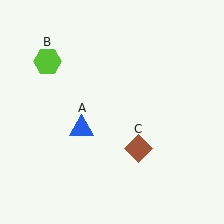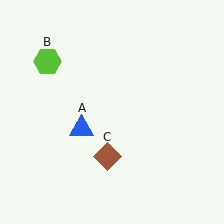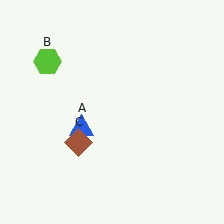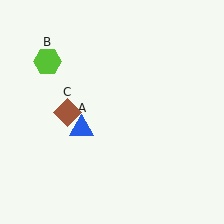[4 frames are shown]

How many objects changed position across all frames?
1 object changed position: brown diamond (object C).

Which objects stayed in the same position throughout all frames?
Blue triangle (object A) and lime hexagon (object B) remained stationary.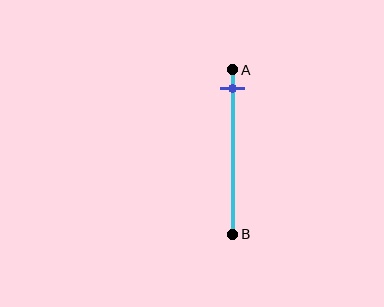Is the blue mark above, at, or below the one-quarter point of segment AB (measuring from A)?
The blue mark is above the one-quarter point of segment AB.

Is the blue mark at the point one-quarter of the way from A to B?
No, the mark is at about 10% from A, not at the 25% one-quarter point.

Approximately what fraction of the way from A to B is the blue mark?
The blue mark is approximately 10% of the way from A to B.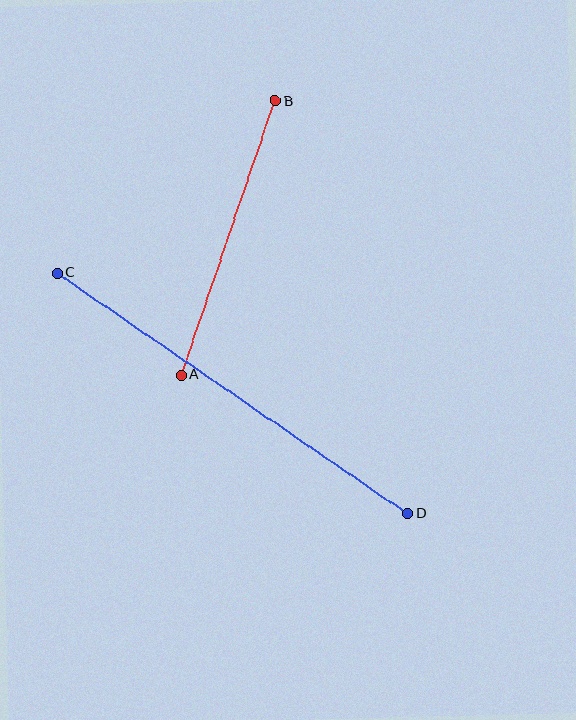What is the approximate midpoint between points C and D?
The midpoint is at approximately (232, 393) pixels.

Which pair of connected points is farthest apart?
Points C and D are farthest apart.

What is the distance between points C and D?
The distance is approximately 425 pixels.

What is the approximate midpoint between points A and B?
The midpoint is at approximately (229, 238) pixels.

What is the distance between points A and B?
The distance is approximately 289 pixels.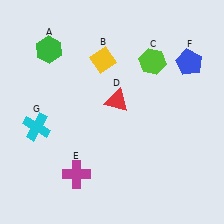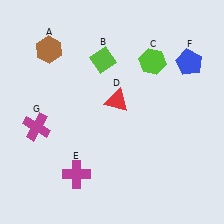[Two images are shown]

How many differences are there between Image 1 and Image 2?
There are 3 differences between the two images.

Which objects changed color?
A changed from green to brown. B changed from yellow to lime. G changed from cyan to magenta.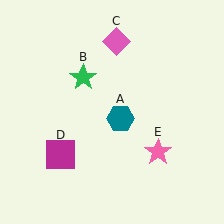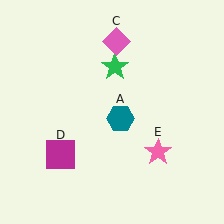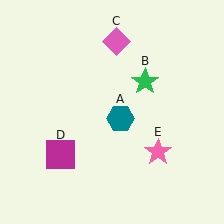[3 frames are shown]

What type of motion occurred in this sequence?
The green star (object B) rotated clockwise around the center of the scene.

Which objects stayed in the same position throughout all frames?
Teal hexagon (object A) and pink diamond (object C) and magenta square (object D) and pink star (object E) remained stationary.